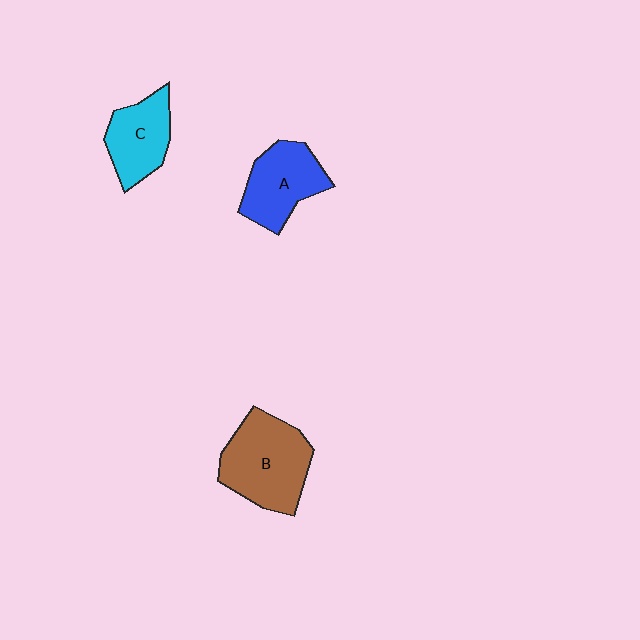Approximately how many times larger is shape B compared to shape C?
Approximately 1.5 times.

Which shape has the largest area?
Shape B (brown).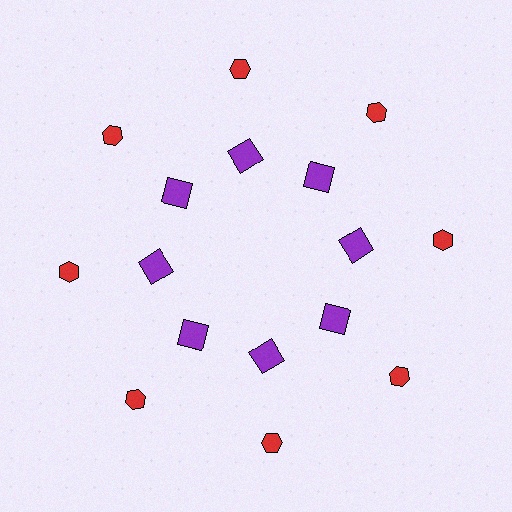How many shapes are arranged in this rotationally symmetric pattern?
There are 16 shapes, arranged in 8 groups of 2.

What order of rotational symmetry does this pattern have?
This pattern has 8-fold rotational symmetry.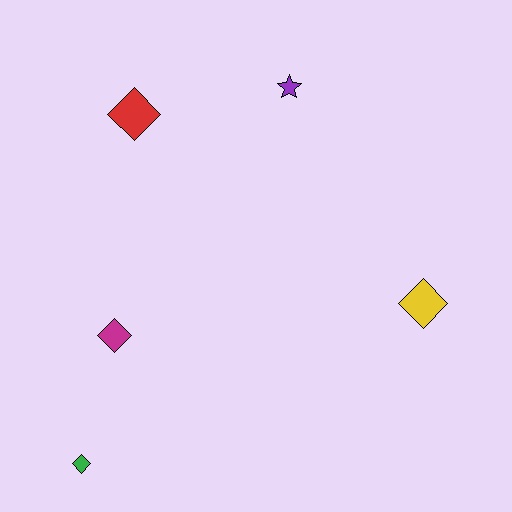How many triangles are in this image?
There are no triangles.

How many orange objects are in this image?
There are no orange objects.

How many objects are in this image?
There are 5 objects.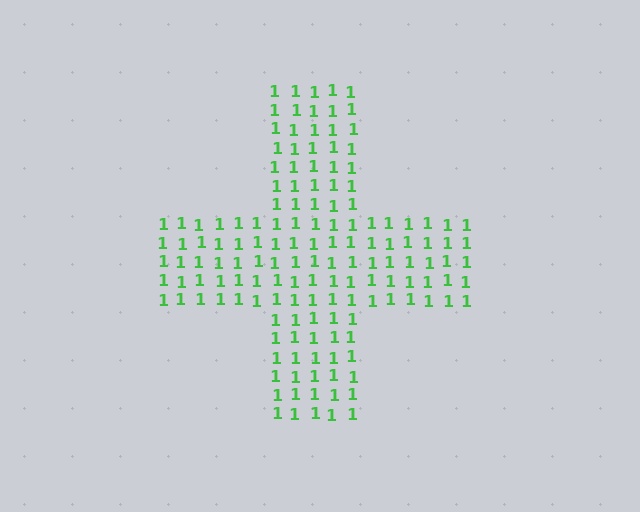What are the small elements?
The small elements are digit 1's.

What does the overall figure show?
The overall figure shows a cross.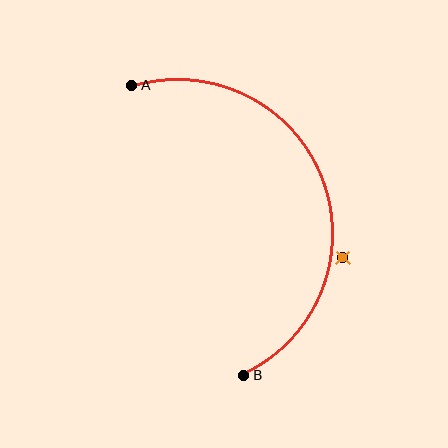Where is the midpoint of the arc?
The arc midpoint is the point on the curve farthest from the straight line joining A and B. It sits to the right of that line.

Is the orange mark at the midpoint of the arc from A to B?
No — the orange mark does not lie on the arc at all. It sits slightly outside the curve.